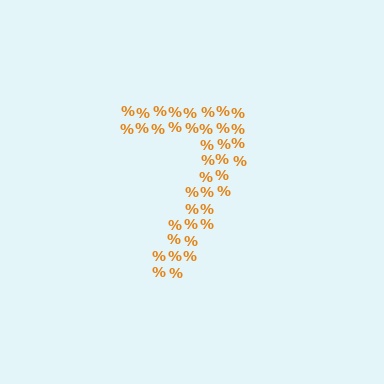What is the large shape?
The large shape is the digit 7.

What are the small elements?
The small elements are percent signs.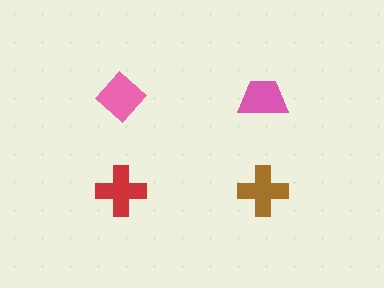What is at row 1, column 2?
A pink trapezoid.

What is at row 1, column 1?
A pink diamond.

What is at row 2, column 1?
A red cross.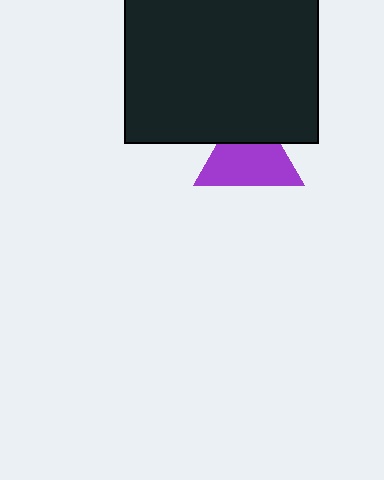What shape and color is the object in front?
The object in front is a black square.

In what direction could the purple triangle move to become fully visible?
The purple triangle could move down. That would shift it out from behind the black square entirely.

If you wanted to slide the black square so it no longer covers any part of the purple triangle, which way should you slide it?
Slide it up — that is the most direct way to separate the two shapes.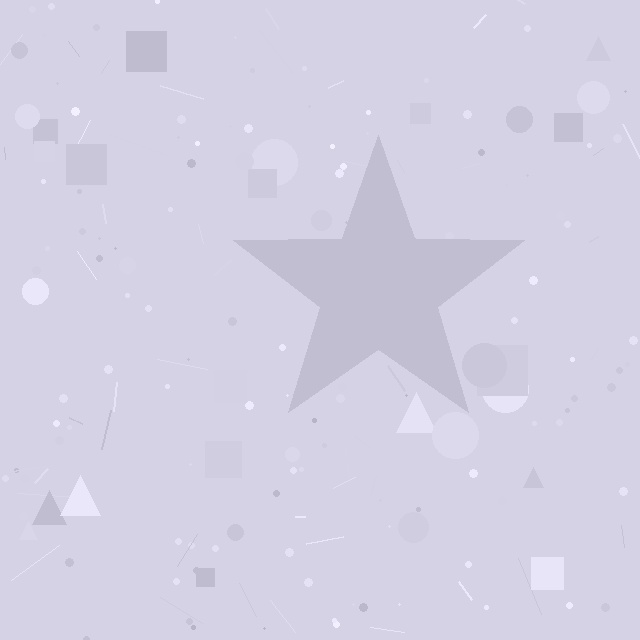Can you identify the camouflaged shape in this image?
The camouflaged shape is a star.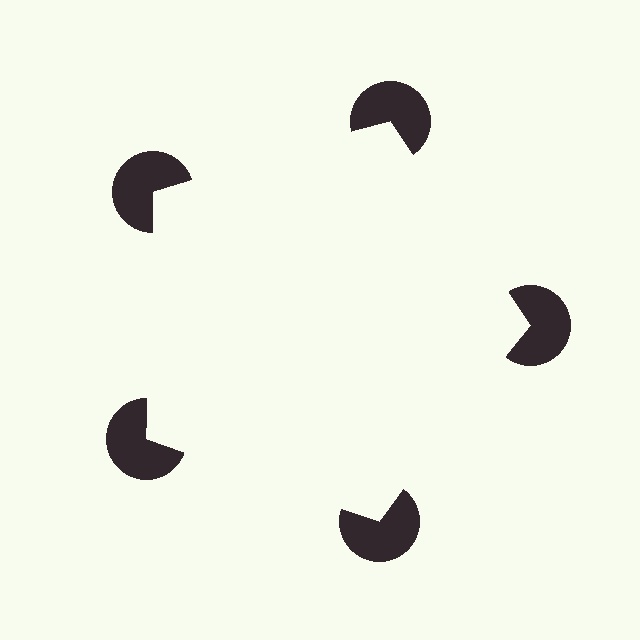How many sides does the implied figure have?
5 sides.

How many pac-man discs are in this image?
There are 5 — one at each vertex of the illusory pentagon.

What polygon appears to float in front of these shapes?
An illusory pentagon — its edges are inferred from the aligned wedge cuts in the pac-man discs, not physically drawn.